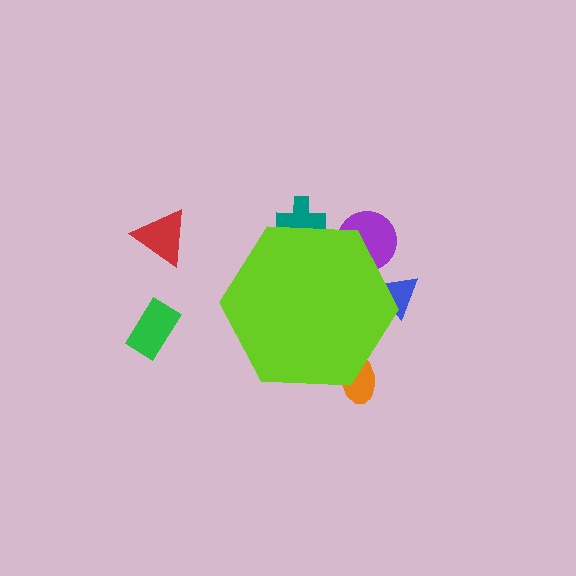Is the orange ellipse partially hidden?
Yes, the orange ellipse is partially hidden behind the lime hexagon.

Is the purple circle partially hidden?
Yes, the purple circle is partially hidden behind the lime hexagon.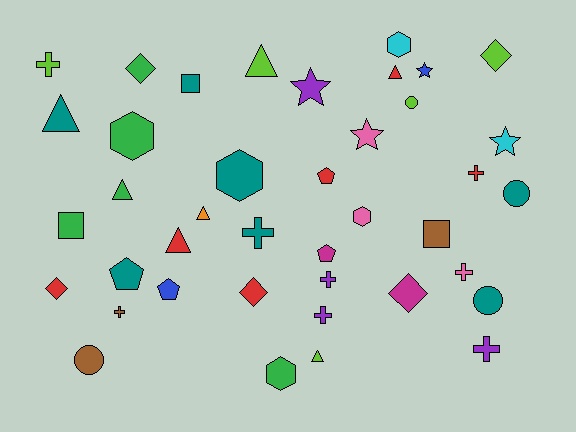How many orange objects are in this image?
There is 1 orange object.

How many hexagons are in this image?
There are 5 hexagons.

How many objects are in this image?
There are 40 objects.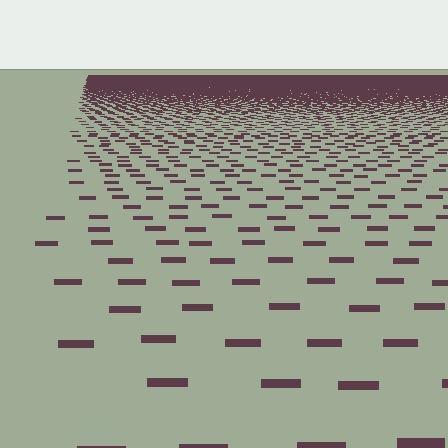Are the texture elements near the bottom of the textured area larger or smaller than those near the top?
Larger. Near the bottom, elements are closer to the viewer and appear at a bigger on-screen size.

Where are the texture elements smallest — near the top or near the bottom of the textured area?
Near the top.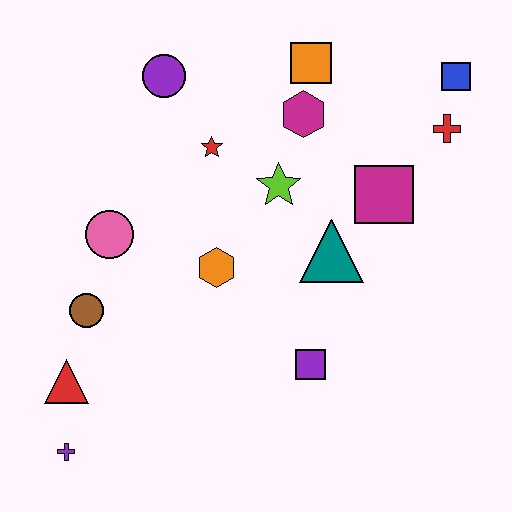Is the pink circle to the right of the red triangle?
Yes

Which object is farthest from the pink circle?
The blue square is farthest from the pink circle.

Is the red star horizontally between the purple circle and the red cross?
Yes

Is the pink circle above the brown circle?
Yes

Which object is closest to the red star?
The lime star is closest to the red star.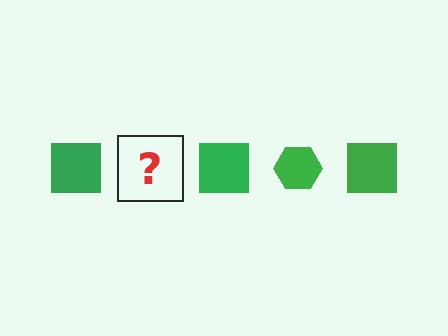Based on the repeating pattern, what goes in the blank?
The blank should be a green hexagon.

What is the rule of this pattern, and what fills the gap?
The rule is that the pattern cycles through square, hexagon shapes in green. The gap should be filled with a green hexagon.